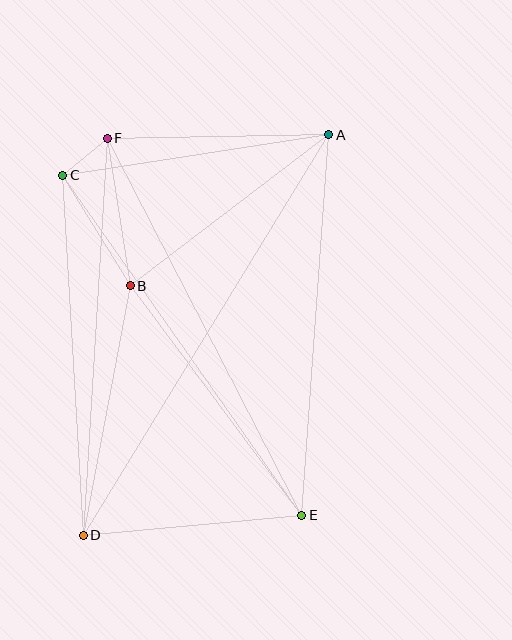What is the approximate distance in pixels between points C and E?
The distance between C and E is approximately 415 pixels.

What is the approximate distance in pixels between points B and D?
The distance between B and D is approximately 254 pixels.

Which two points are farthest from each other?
Points A and D are farthest from each other.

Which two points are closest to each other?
Points C and F are closest to each other.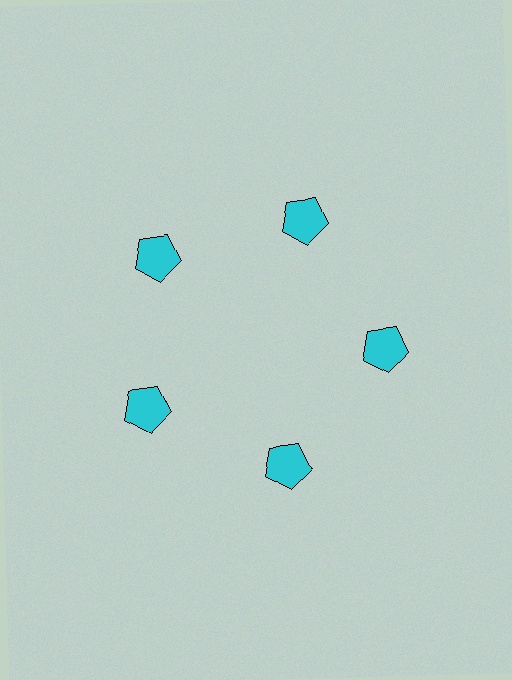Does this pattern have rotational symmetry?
Yes, this pattern has 5-fold rotational symmetry. It looks the same after rotating 72 degrees around the center.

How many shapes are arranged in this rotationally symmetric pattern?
There are 5 shapes, arranged in 5 groups of 1.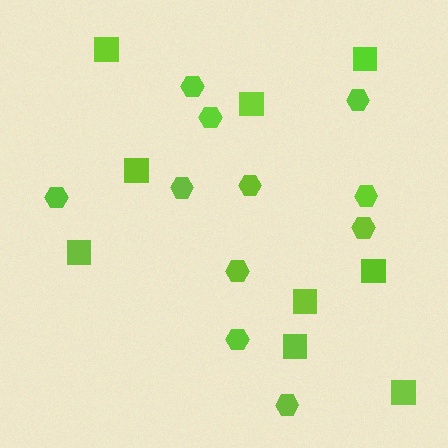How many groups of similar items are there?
There are 2 groups: one group of squares (9) and one group of hexagons (11).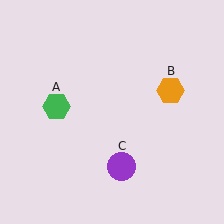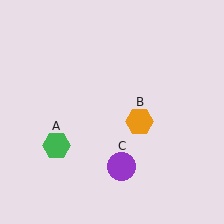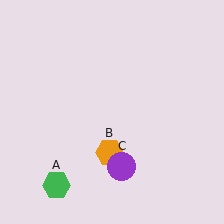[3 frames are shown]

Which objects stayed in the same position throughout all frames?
Purple circle (object C) remained stationary.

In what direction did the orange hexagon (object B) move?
The orange hexagon (object B) moved down and to the left.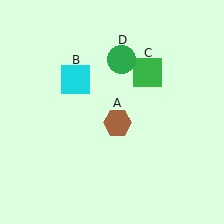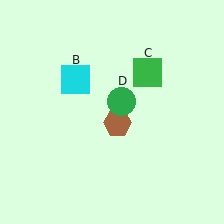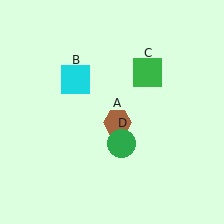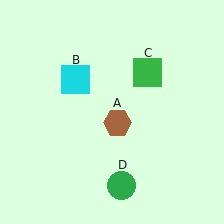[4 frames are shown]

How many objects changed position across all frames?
1 object changed position: green circle (object D).